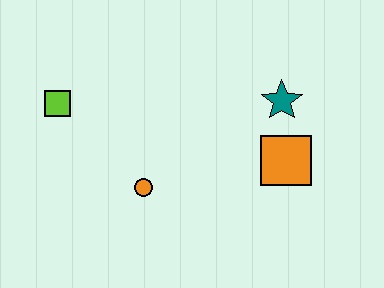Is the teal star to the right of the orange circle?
Yes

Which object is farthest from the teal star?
The lime square is farthest from the teal star.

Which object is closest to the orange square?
The teal star is closest to the orange square.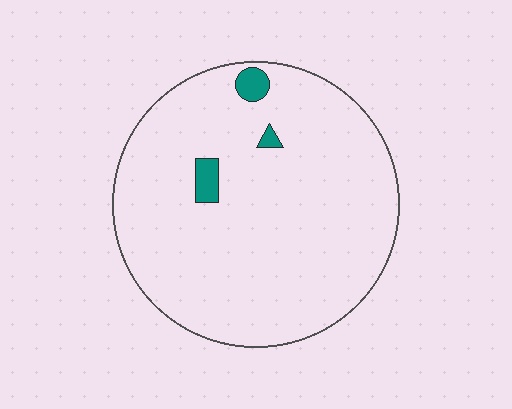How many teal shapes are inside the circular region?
3.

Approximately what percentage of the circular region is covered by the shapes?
Approximately 5%.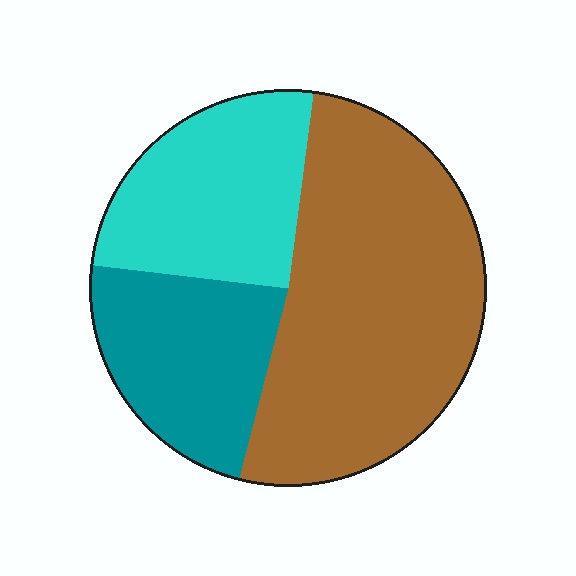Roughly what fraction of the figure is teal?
Teal takes up about one quarter (1/4) of the figure.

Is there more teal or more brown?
Brown.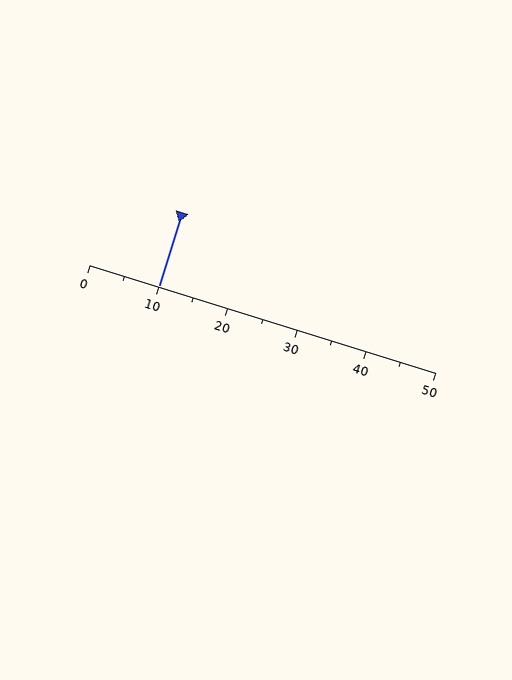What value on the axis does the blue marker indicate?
The marker indicates approximately 10.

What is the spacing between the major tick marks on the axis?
The major ticks are spaced 10 apart.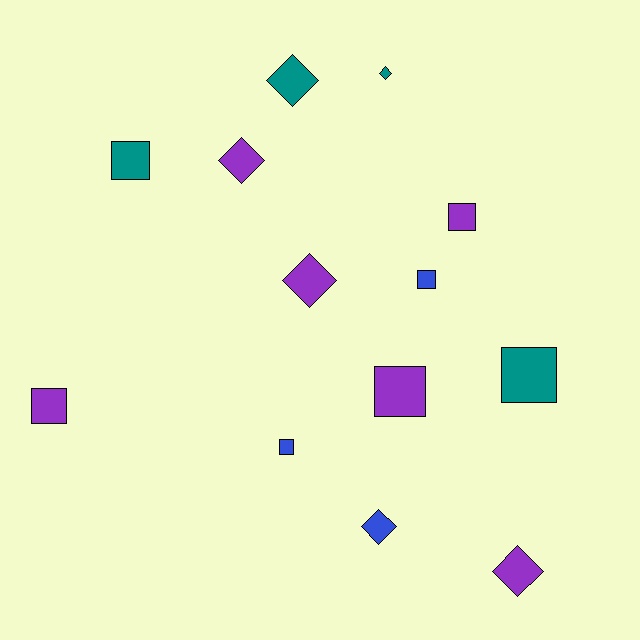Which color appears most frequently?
Purple, with 6 objects.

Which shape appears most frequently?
Square, with 7 objects.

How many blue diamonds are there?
There is 1 blue diamond.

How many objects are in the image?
There are 13 objects.